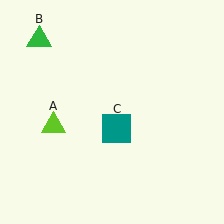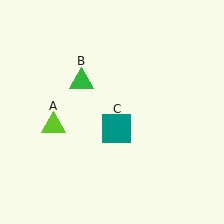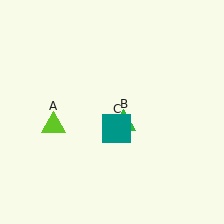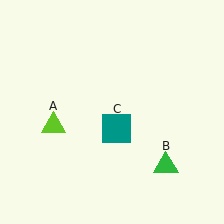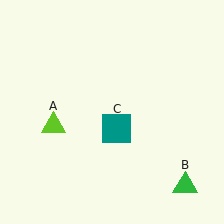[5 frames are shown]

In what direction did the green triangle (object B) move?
The green triangle (object B) moved down and to the right.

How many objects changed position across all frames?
1 object changed position: green triangle (object B).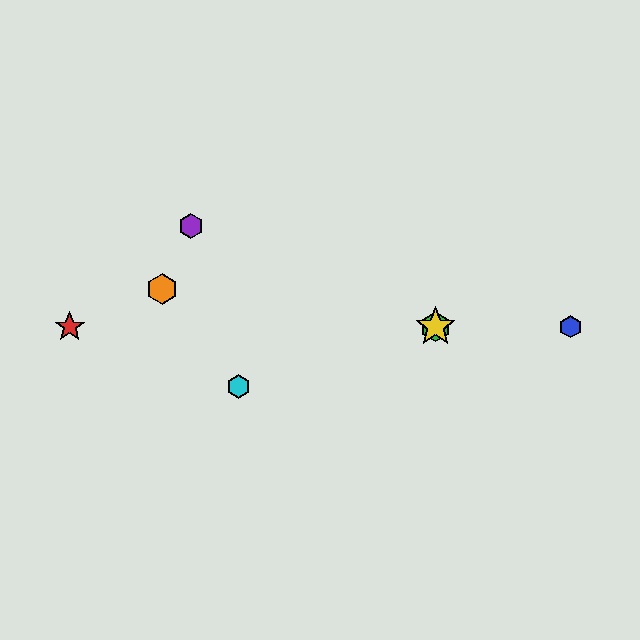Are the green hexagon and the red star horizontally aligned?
Yes, both are at y≈327.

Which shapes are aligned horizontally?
The red star, the blue hexagon, the green hexagon, the yellow star are aligned horizontally.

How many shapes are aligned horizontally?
4 shapes (the red star, the blue hexagon, the green hexagon, the yellow star) are aligned horizontally.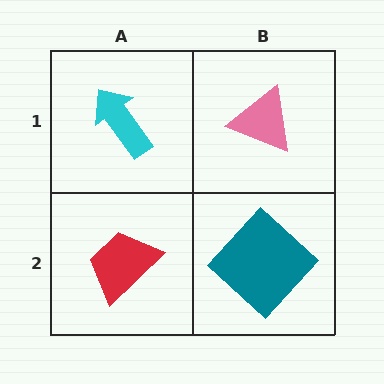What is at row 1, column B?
A pink triangle.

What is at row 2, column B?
A teal diamond.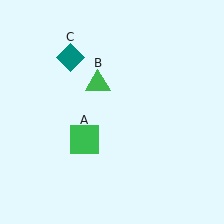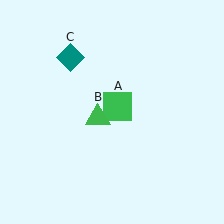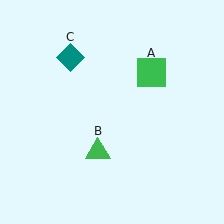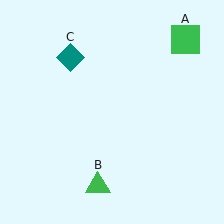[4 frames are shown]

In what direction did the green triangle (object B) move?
The green triangle (object B) moved down.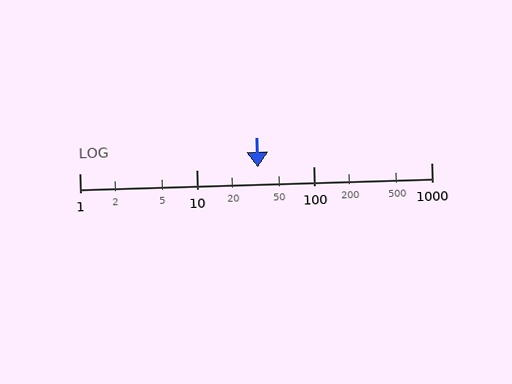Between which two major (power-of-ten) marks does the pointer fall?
The pointer is between 10 and 100.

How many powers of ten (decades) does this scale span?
The scale spans 3 decades, from 1 to 1000.